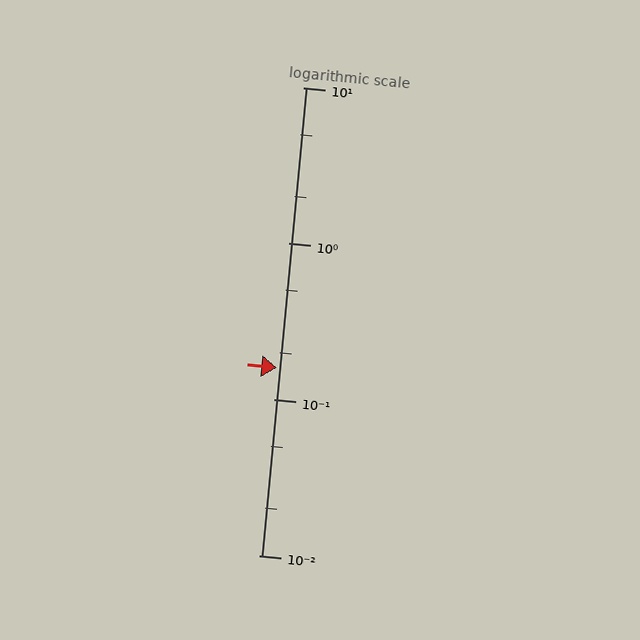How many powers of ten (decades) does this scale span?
The scale spans 3 decades, from 0.01 to 10.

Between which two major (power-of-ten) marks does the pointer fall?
The pointer is between 0.1 and 1.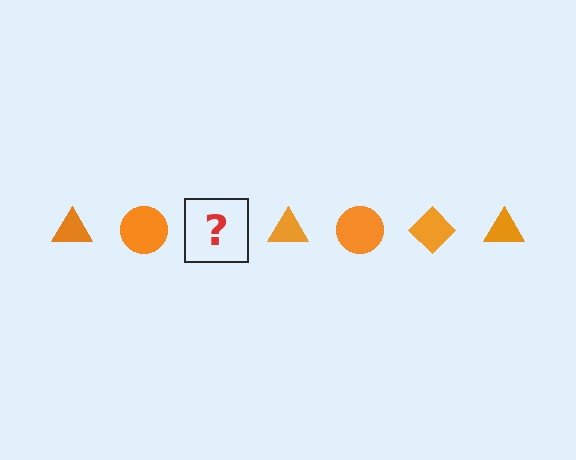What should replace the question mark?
The question mark should be replaced with an orange diamond.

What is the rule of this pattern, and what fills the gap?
The rule is that the pattern cycles through triangle, circle, diamond shapes in orange. The gap should be filled with an orange diamond.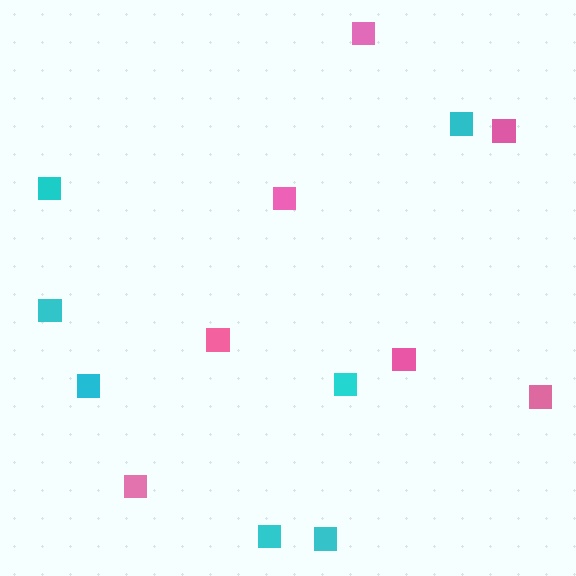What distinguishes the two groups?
There are 2 groups: one group of cyan squares (7) and one group of pink squares (7).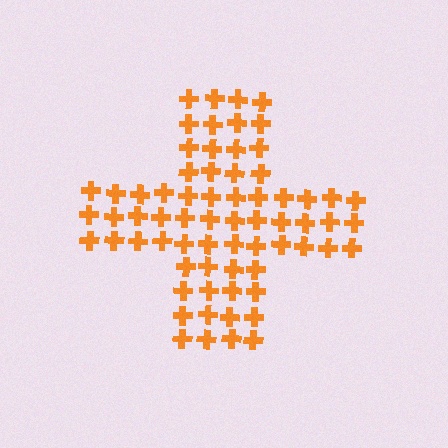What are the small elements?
The small elements are crosses.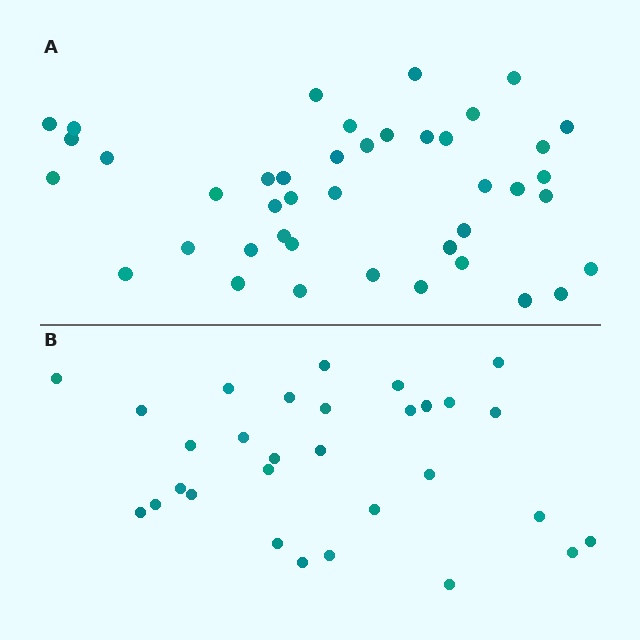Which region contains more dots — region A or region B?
Region A (the top region) has more dots.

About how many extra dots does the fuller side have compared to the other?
Region A has roughly 12 or so more dots than region B.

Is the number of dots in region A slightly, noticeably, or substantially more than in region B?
Region A has noticeably more, but not dramatically so. The ratio is roughly 1.4 to 1.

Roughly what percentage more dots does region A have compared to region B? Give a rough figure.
About 40% more.